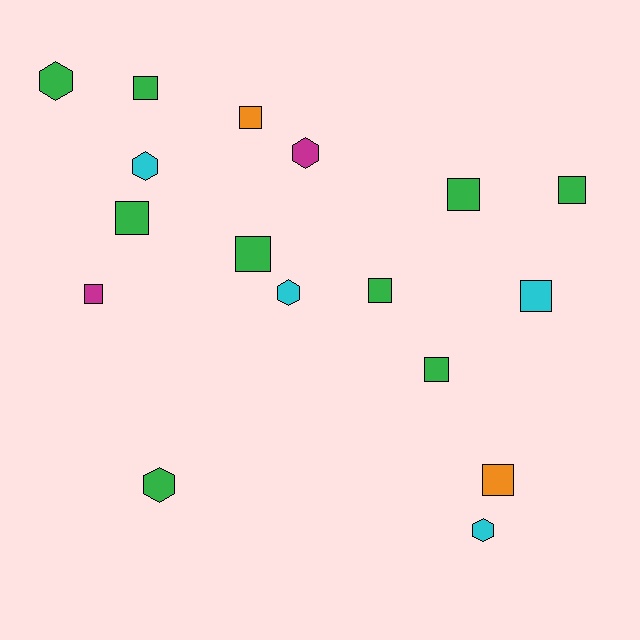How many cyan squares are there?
There is 1 cyan square.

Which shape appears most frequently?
Square, with 11 objects.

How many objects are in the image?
There are 17 objects.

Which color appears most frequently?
Green, with 9 objects.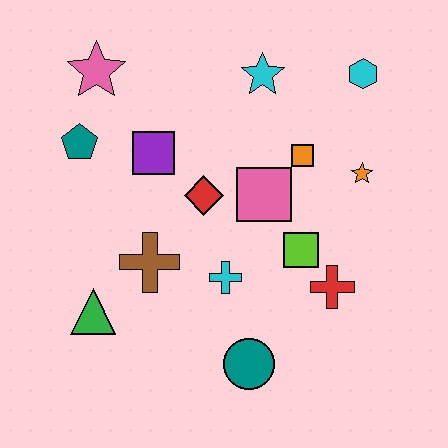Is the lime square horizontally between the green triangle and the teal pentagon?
No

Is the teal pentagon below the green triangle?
No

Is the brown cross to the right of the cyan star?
No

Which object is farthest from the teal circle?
The pink star is farthest from the teal circle.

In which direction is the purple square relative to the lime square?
The purple square is to the left of the lime square.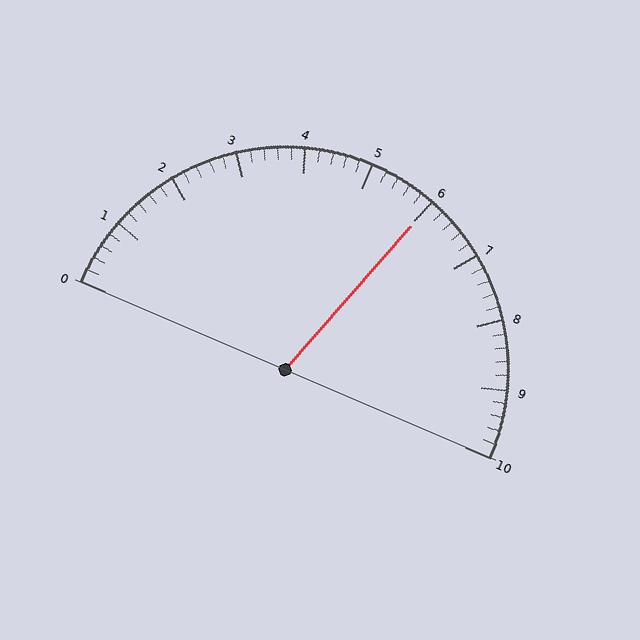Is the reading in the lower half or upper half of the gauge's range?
The reading is in the upper half of the range (0 to 10).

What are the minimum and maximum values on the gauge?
The gauge ranges from 0 to 10.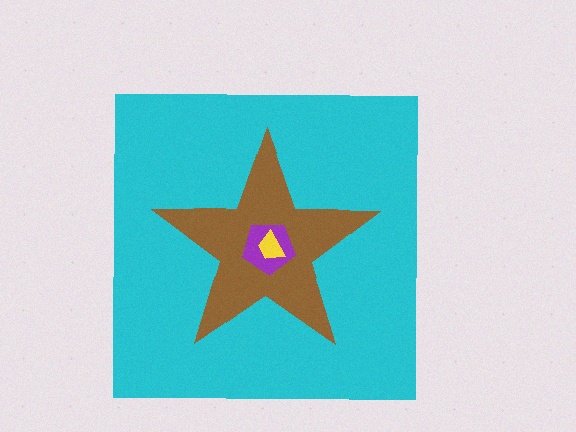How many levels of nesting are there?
4.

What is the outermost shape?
The cyan square.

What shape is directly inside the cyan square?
The brown star.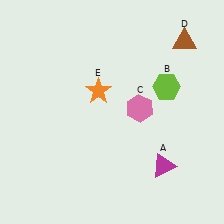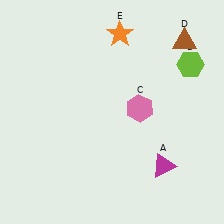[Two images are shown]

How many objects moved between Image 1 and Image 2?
2 objects moved between the two images.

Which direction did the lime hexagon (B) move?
The lime hexagon (B) moved right.